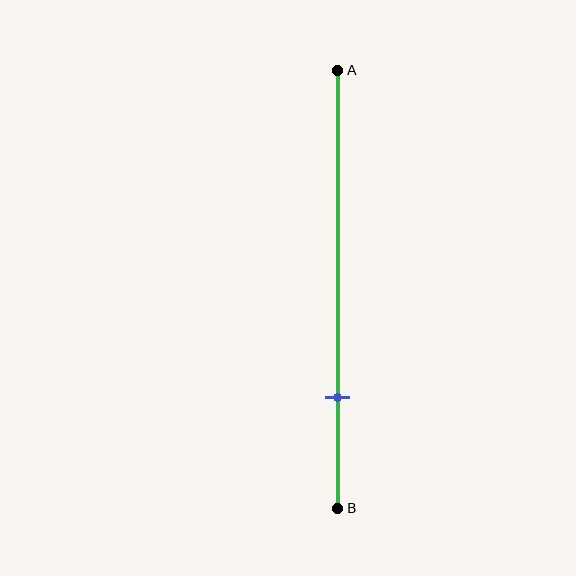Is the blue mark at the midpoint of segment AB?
No, the mark is at about 75% from A, not at the 50% midpoint.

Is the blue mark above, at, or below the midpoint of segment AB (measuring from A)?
The blue mark is below the midpoint of segment AB.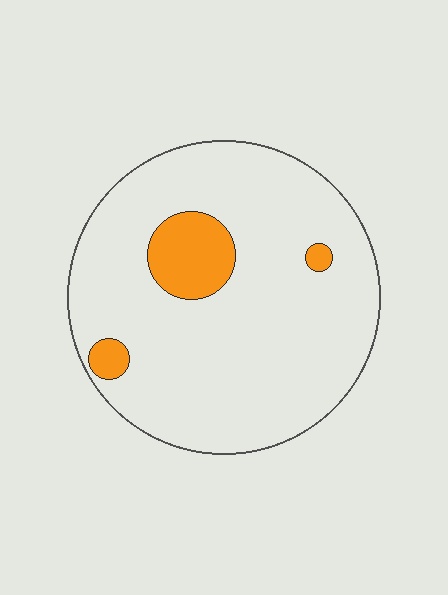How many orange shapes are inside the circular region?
3.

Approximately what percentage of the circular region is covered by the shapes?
Approximately 10%.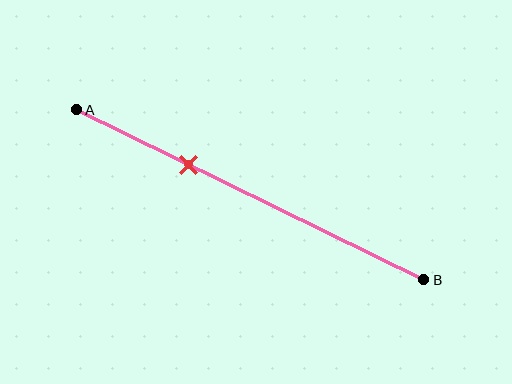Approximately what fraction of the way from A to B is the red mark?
The red mark is approximately 30% of the way from A to B.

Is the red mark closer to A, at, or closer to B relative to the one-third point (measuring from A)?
The red mark is approximately at the one-third point of segment AB.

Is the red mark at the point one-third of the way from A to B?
Yes, the mark is approximately at the one-third point.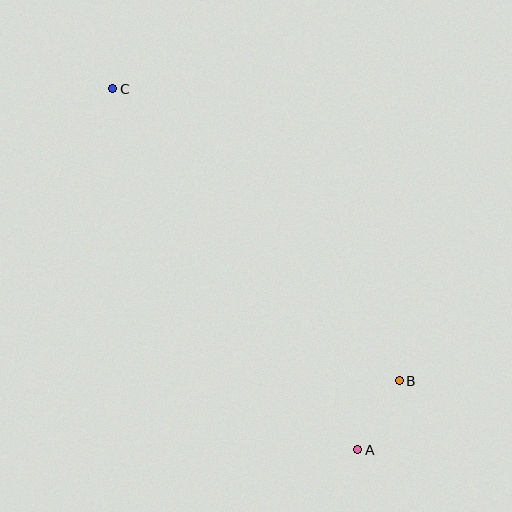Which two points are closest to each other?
Points A and B are closest to each other.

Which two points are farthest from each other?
Points A and C are farthest from each other.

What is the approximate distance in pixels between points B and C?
The distance between B and C is approximately 409 pixels.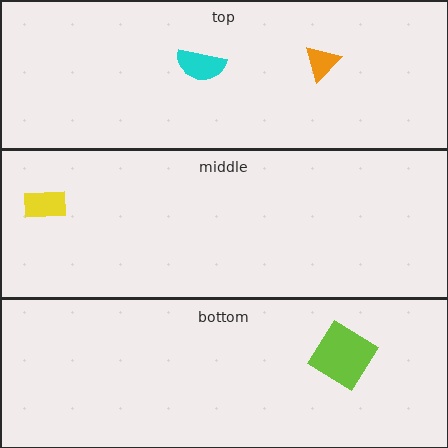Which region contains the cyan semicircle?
The top region.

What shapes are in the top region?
The cyan semicircle, the orange triangle.